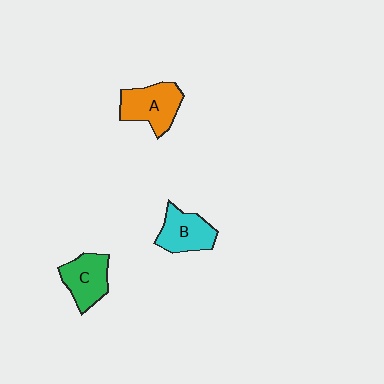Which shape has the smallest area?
Shape B (cyan).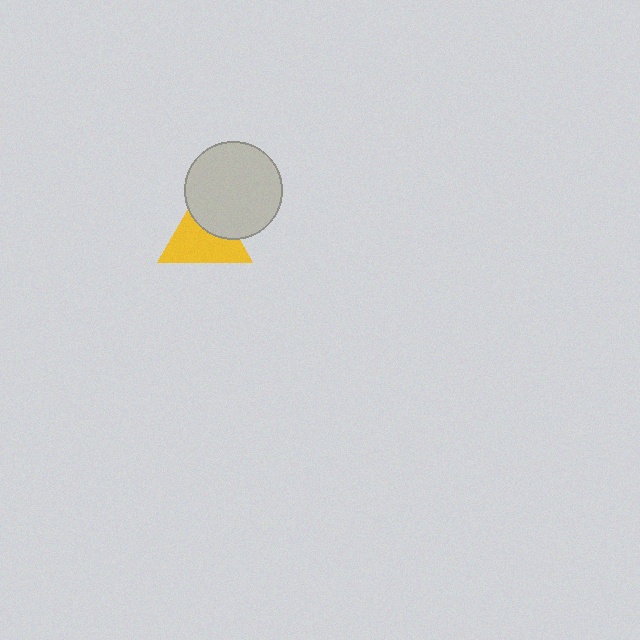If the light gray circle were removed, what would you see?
You would see the complete yellow triangle.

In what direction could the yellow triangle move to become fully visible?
The yellow triangle could move toward the lower-left. That would shift it out from behind the light gray circle entirely.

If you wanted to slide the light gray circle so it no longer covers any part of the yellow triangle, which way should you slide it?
Slide it toward the upper-right — that is the most direct way to separate the two shapes.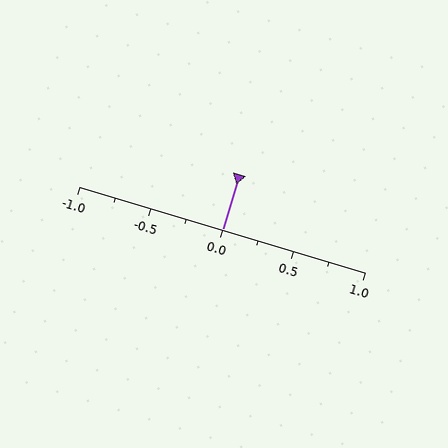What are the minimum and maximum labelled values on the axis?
The axis runs from -1.0 to 1.0.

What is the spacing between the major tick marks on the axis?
The major ticks are spaced 0.5 apart.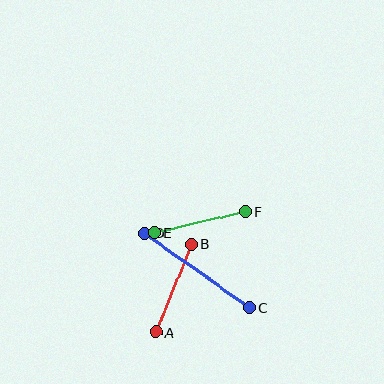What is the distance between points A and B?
The distance is approximately 95 pixels.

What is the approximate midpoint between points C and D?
The midpoint is at approximately (197, 270) pixels.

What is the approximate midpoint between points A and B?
The midpoint is at approximately (174, 288) pixels.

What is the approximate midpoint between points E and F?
The midpoint is at approximately (200, 222) pixels.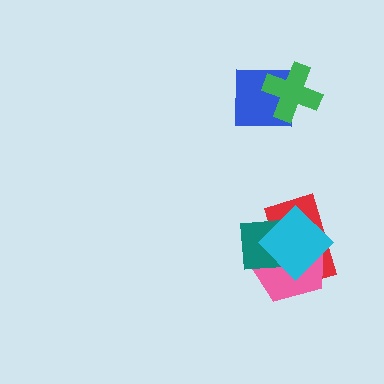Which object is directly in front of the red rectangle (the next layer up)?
The pink pentagon is directly in front of the red rectangle.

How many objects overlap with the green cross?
1 object overlaps with the green cross.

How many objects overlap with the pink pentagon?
3 objects overlap with the pink pentagon.